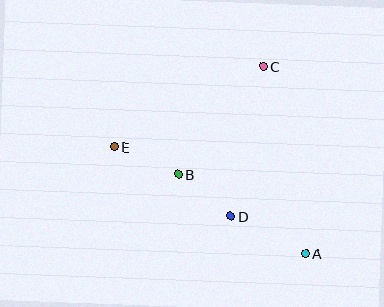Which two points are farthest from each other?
Points A and E are farthest from each other.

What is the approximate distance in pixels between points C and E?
The distance between C and E is approximately 169 pixels.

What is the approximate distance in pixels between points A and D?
The distance between A and D is approximately 84 pixels.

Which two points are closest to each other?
Points B and D are closest to each other.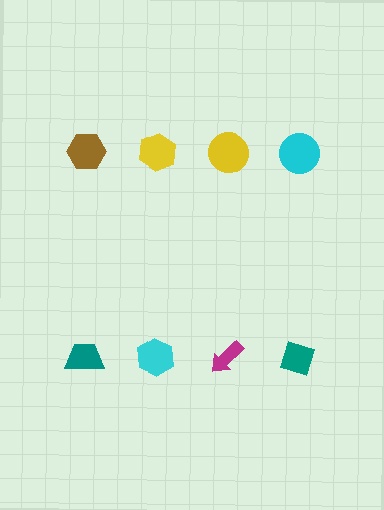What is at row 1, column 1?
A brown hexagon.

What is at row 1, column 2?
A yellow hexagon.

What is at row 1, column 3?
A yellow circle.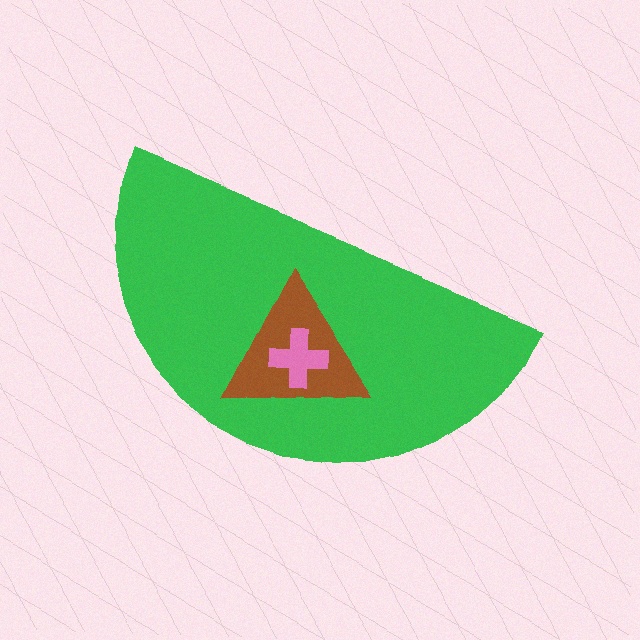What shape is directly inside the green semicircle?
The brown triangle.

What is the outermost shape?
The green semicircle.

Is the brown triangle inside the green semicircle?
Yes.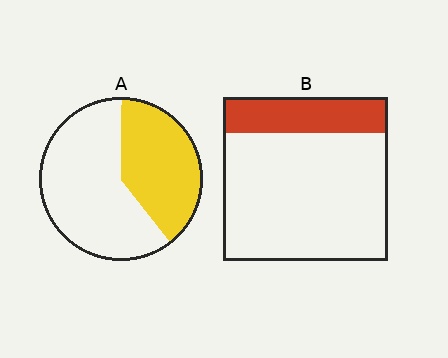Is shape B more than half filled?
No.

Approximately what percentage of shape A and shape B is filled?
A is approximately 40% and B is approximately 20%.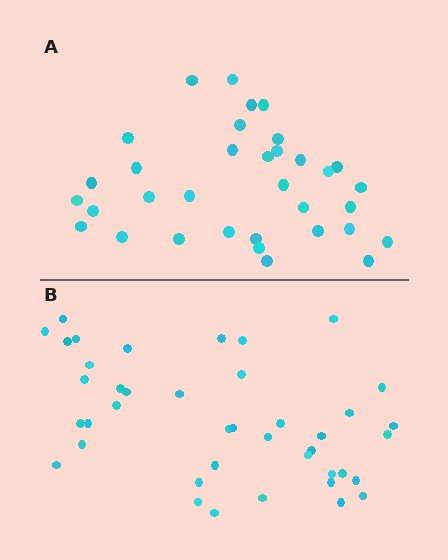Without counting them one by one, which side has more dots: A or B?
Region B (the bottom region) has more dots.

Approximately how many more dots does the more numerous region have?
Region B has roughly 8 or so more dots than region A.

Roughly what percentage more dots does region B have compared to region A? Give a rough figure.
About 20% more.